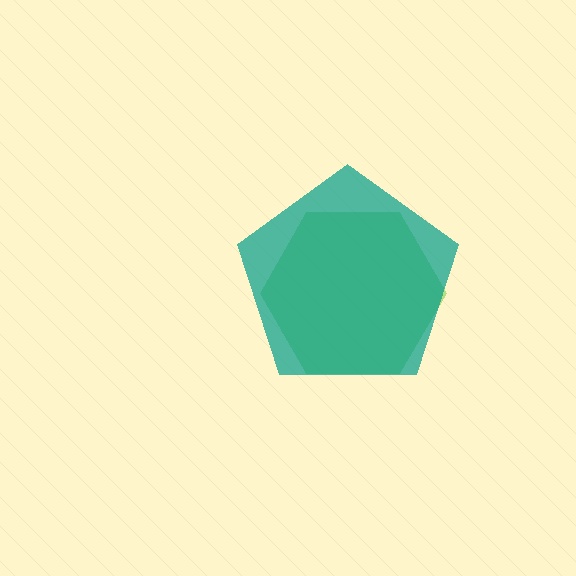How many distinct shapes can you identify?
There are 2 distinct shapes: a lime hexagon, a teal pentagon.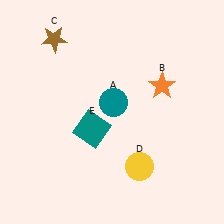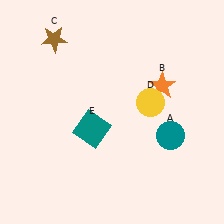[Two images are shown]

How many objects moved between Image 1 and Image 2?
2 objects moved between the two images.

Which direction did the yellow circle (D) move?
The yellow circle (D) moved up.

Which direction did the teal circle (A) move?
The teal circle (A) moved right.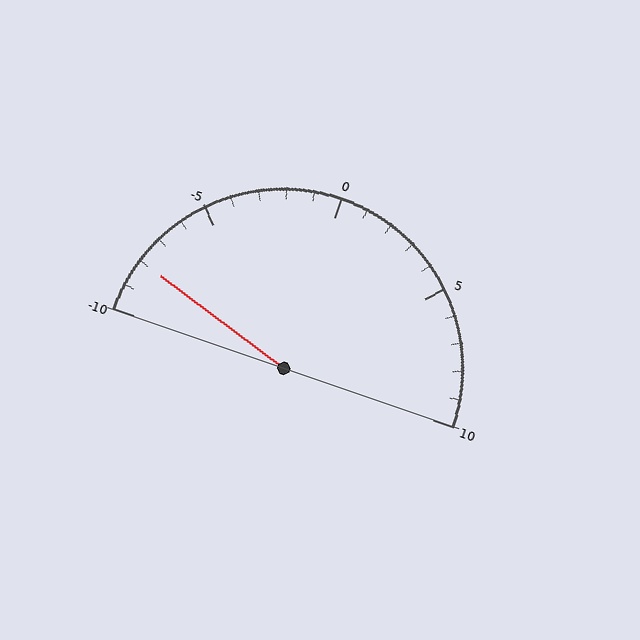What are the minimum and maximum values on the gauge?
The gauge ranges from -10 to 10.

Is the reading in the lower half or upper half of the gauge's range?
The reading is in the lower half of the range (-10 to 10).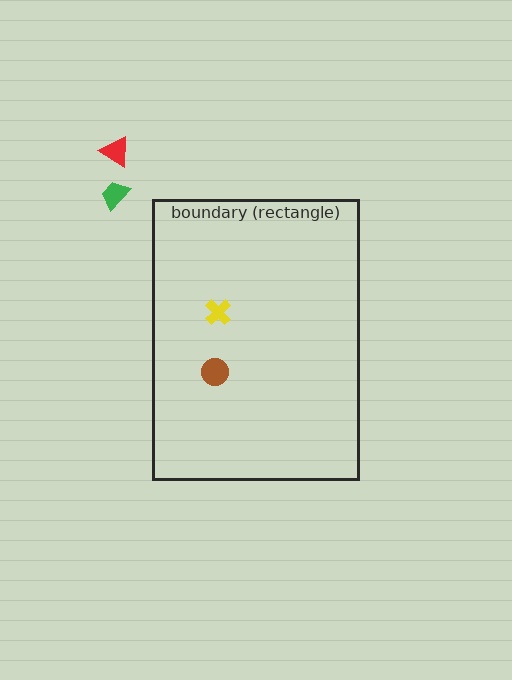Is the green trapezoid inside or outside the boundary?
Outside.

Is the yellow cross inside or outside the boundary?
Inside.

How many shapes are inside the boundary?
2 inside, 2 outside.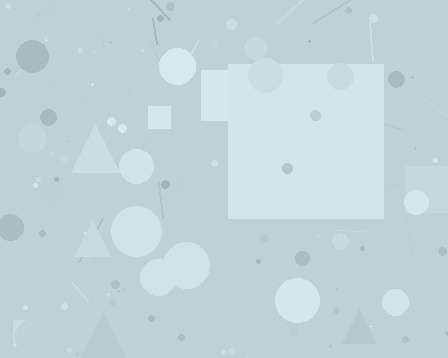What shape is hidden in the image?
A square is hidden in the image.